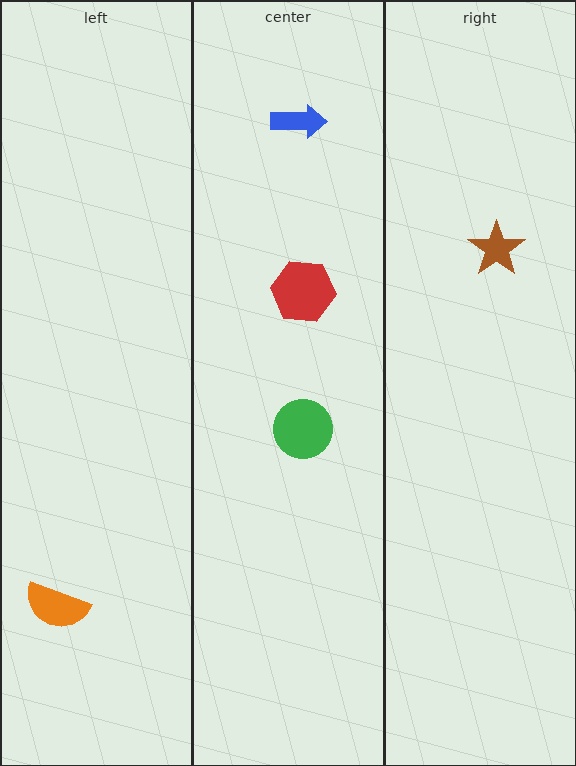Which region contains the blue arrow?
The center region.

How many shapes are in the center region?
3.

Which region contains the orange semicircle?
The left region.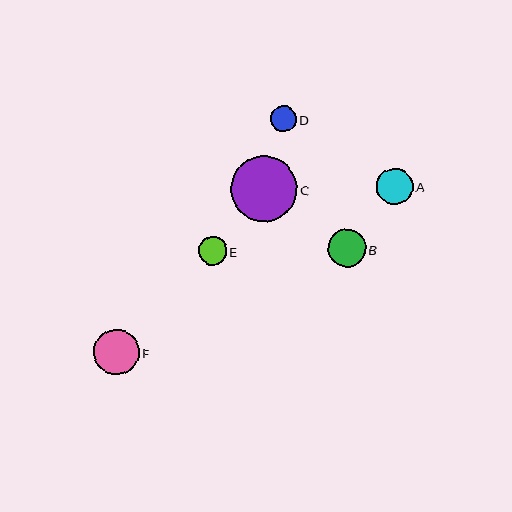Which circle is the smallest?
Circle D is the smallest with a size of approximately 26 pixels.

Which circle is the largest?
Circle C is the largest with a size of approximately 67 pixels.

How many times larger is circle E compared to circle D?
Circle E is approximately 1.1 times the size of circle D.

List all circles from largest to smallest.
From largest to smallest: C, F, B, A, E, D.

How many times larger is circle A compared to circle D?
Circle A is approximately 1.4 times the size of circle D.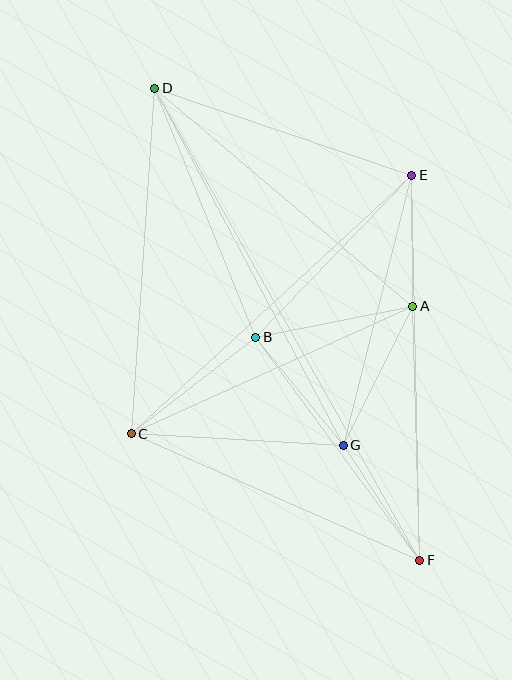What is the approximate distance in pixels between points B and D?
The distance between B and D is approximately 269 pixels.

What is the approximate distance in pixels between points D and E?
The distance between D and E is approximately 272 pixels.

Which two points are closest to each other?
Points A and E are closest to each other.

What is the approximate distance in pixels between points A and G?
The distance between A and G is approximately 155 pixels.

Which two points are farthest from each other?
Points D and F are farthest from each other.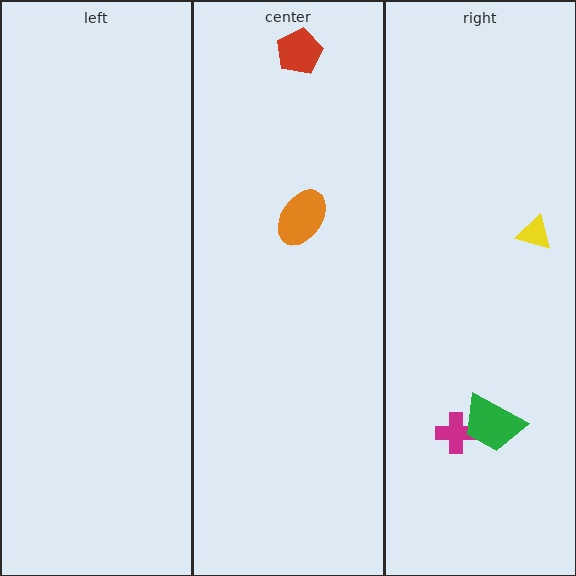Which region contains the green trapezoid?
The right region.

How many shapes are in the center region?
2.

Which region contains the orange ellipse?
The center region.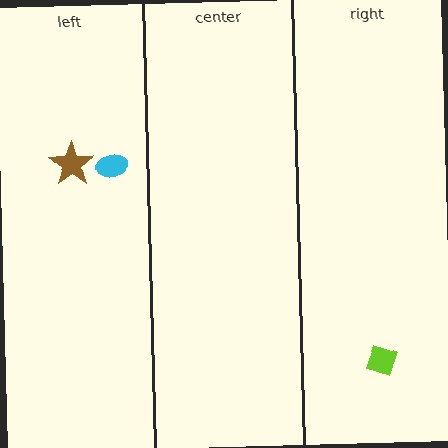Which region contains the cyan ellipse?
The left region.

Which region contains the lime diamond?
The right region.